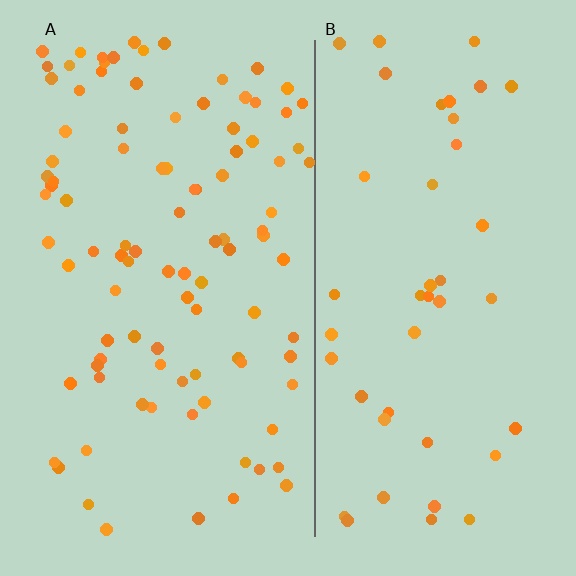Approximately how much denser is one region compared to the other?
Approximately 2.2× — region A over region B.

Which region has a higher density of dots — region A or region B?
A (the left).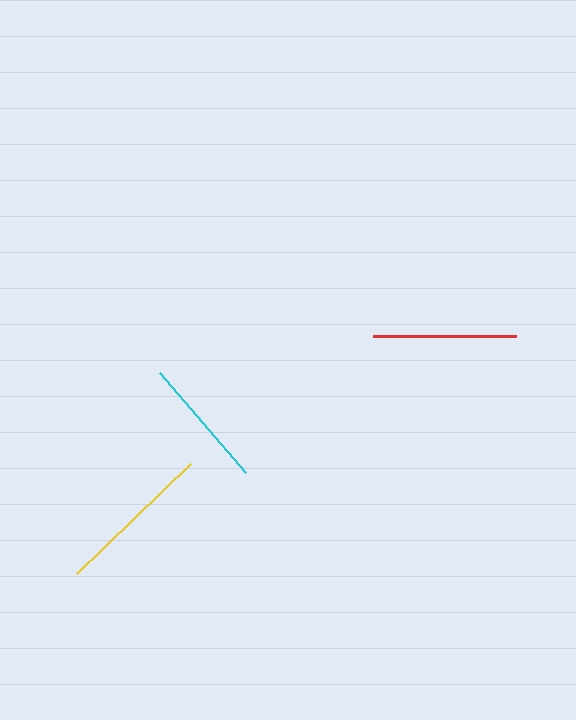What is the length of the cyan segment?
The cyan segment is approximately 132 pixels long.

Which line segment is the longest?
The yellow line is the longest at approximately 158 pixels.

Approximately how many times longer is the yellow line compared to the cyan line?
The yellow line is approximately 1.2 times the length of the cyan line.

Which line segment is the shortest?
The cyan line is the shortest at approximately 132 pixels.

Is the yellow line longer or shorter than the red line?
The yellow line is longer than the red line.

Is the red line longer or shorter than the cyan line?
The red line is longer than the cyan line.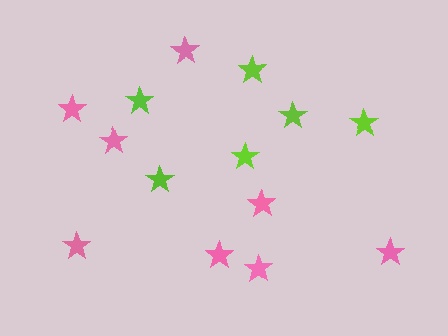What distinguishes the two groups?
There are 2 groups: one group of lime stars (6) and one group of pink stars (8).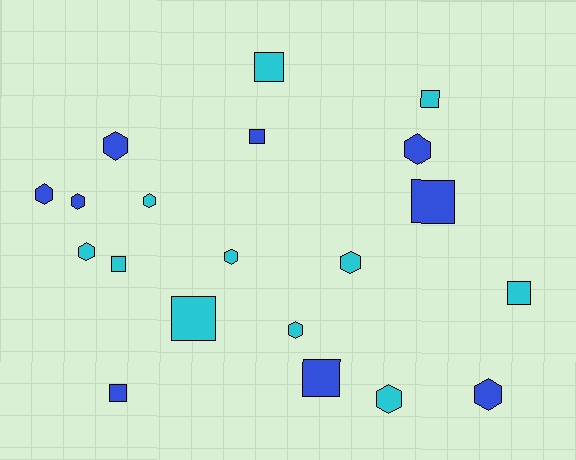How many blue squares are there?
There are 4 blue squares.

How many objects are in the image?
There are 20 objects.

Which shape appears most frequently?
Hexagon, with 11 objects.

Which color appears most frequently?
Cyan, with 11 objects.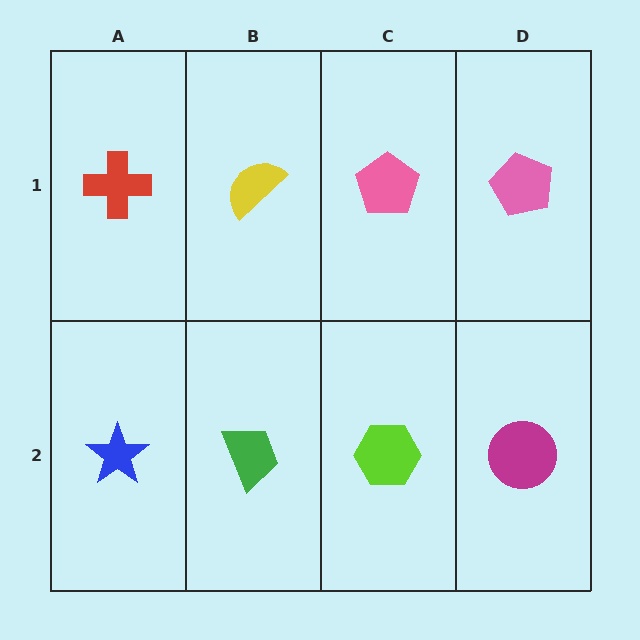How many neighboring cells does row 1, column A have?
2.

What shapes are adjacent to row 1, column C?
A lime hexagon (row 2, column C), a yellow semicircle (row 1, column B), a pink pentagon (row 1, column D).